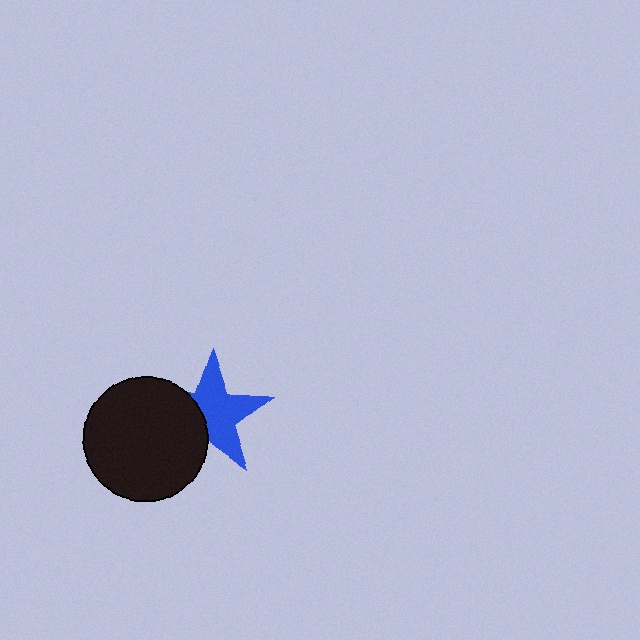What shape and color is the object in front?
The object in front is a black circle.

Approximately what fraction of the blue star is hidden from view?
Roughly 37% of the blue star is hidden behind the black circle.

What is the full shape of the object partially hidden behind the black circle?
The partially hidden object is a blue star.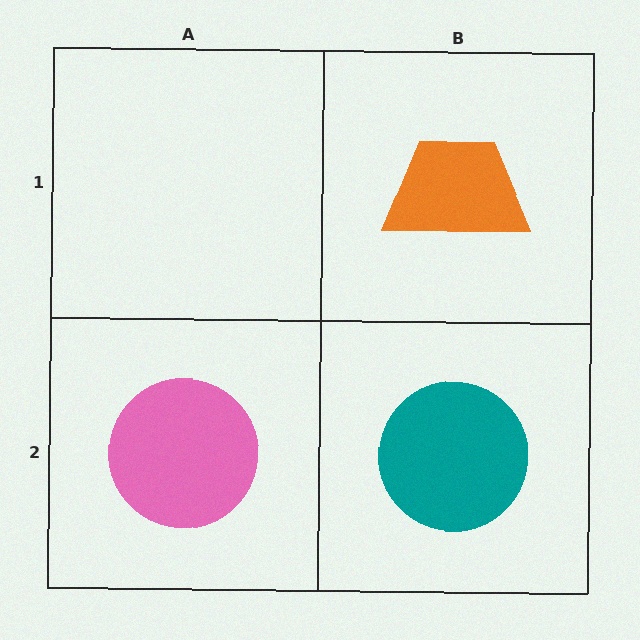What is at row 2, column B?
A teal circle.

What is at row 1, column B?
An orange trapezoid.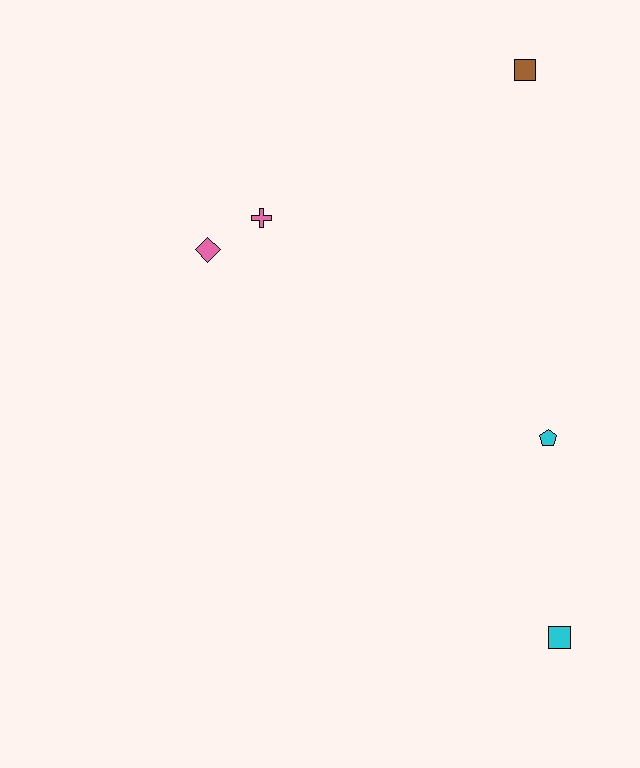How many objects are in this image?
There are 5 objects.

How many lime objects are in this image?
There are no lime objects.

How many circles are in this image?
There are no circles.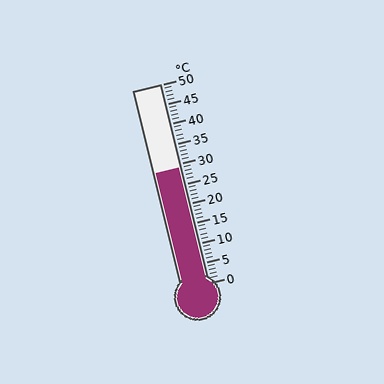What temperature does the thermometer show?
The thermometer shows approximately 29°C.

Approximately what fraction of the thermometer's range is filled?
The thermometer is filled to approximately 60% of its range.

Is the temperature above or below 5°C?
The temperature is above 5°C.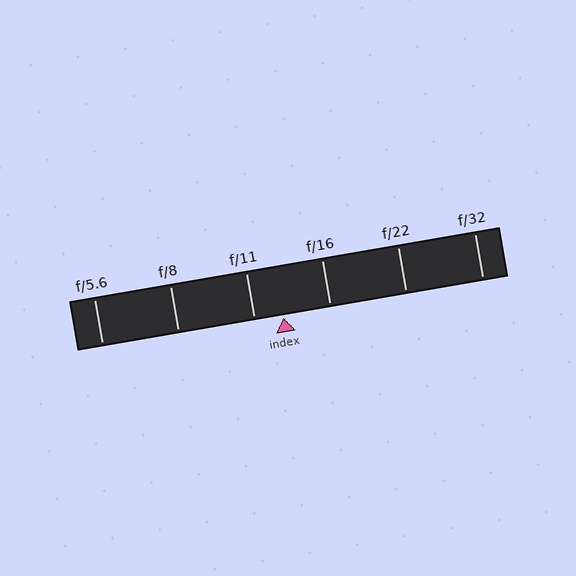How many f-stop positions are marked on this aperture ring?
There are 6 f-stop positions marked.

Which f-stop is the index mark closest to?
The index mark is closest to f/11.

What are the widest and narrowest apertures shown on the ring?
The widest aperture shown is f/5.6 and the narrowest is f/32.